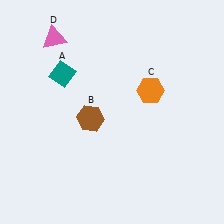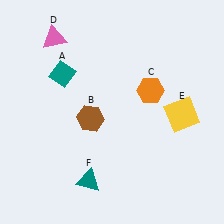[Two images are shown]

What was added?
A yellow square (E), a teal triangle (F) were added in Image 2.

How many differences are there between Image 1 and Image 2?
There are 2 differences between the two images.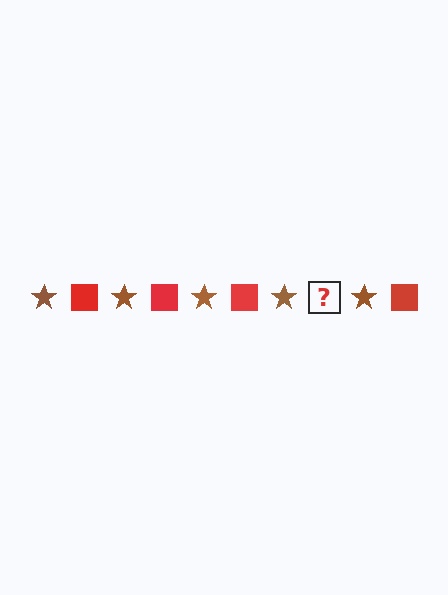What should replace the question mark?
The question mark should be replaced with a red square.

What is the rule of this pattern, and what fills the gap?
The rule is that the pattern alternates between brown star and red square. The gap should be filled with a red square.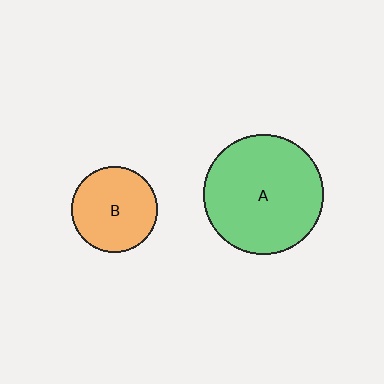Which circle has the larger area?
Circle A (green).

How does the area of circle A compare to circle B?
Approximately 1.9 times.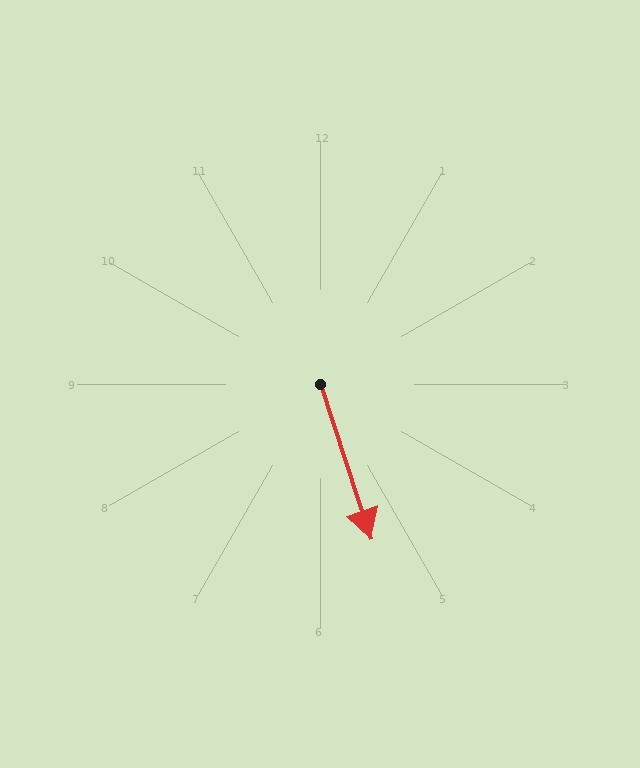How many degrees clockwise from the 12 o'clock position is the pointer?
Approximately 162 degrees.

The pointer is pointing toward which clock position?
Roughly 5 o'clock.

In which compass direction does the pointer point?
South.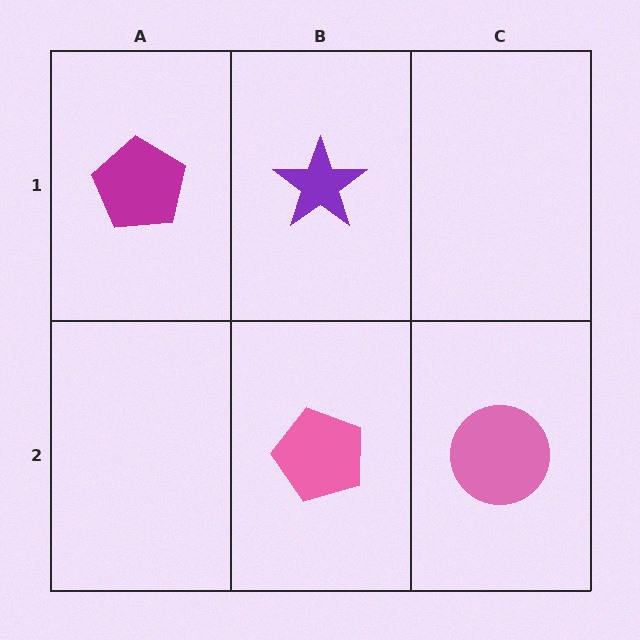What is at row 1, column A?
A magenta pentagon.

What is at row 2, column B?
A pink pentagon.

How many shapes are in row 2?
2 shapes.